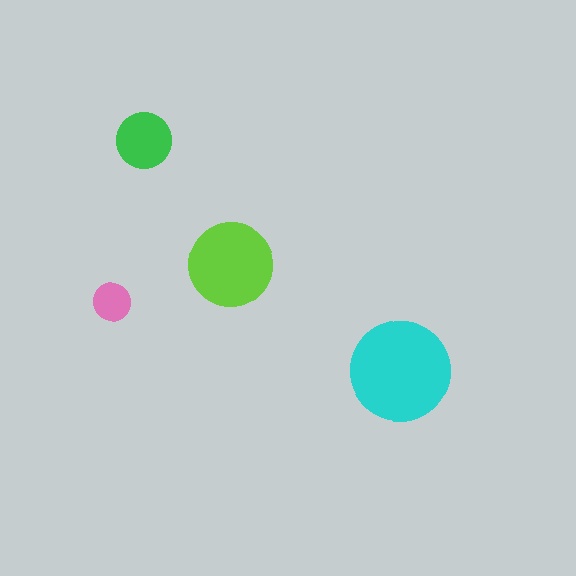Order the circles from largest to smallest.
the cyan one, the lime one, the green one, the pink one.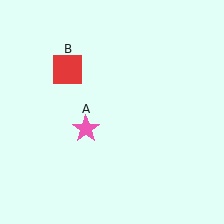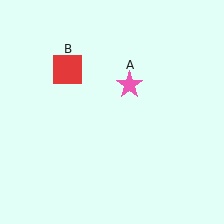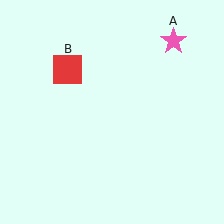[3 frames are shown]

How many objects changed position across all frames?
1 object changed position: pink star (object A).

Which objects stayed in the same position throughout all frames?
Red square (object B) remained stationary.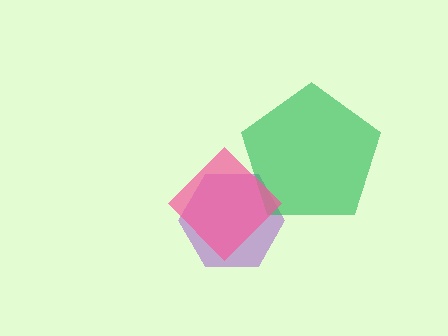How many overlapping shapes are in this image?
There are 3 overlapping shapes in the image.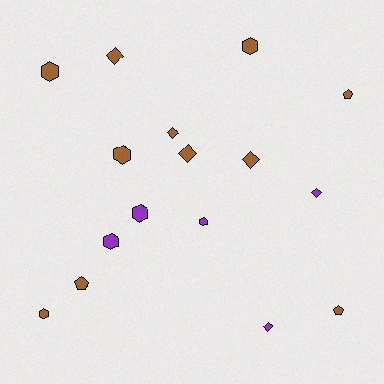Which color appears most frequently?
Brown, with 11 objects.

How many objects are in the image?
There are 16 objects.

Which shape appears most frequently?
Hexagon, with 7 objects.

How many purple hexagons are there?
There are 3 purple hexagons.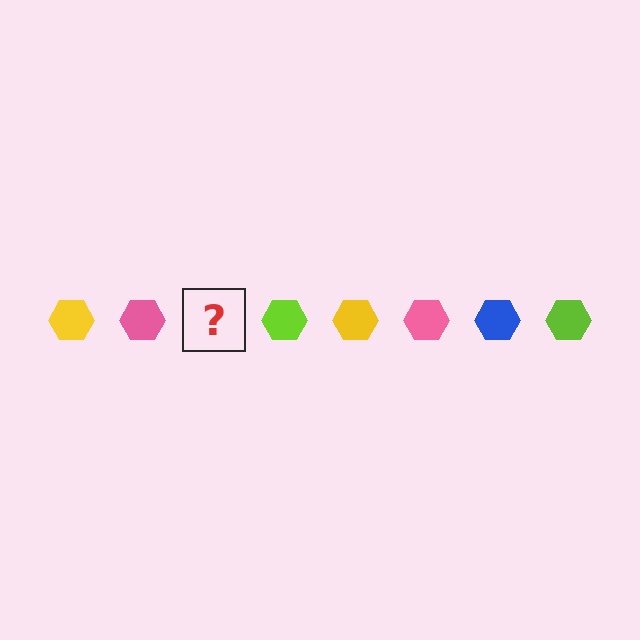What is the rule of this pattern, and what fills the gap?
The rule is that the pattern cycles through yellow, pink, blue, lime hexagons. The gap should be filled with a blue hexagon.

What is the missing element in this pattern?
The missing element is a blue hexagon.